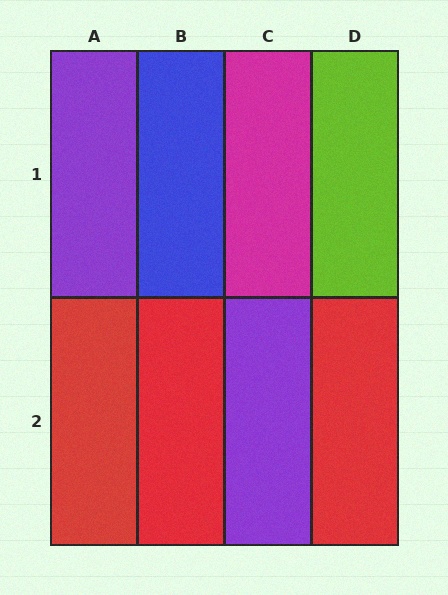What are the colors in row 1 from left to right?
Purple, blue, magenta, lime.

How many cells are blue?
1 cell is blue.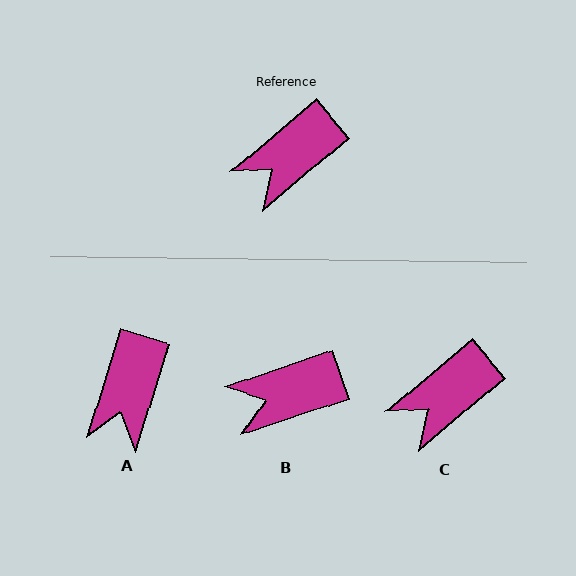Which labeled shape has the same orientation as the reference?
C.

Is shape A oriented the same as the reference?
No, it is off by about 32 degrees.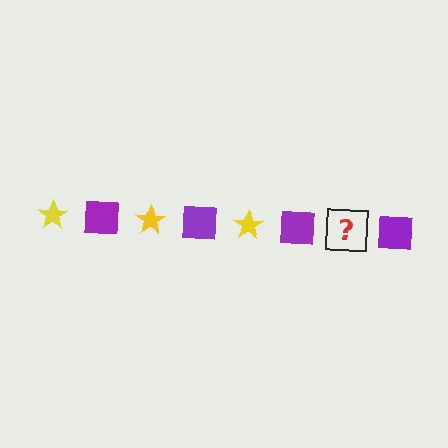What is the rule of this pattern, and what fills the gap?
The rule is that the pattern alternates between yellow star and purple square. The gap should be filled with a yellow star.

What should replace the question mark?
The question mark should be replaced with a yellow star.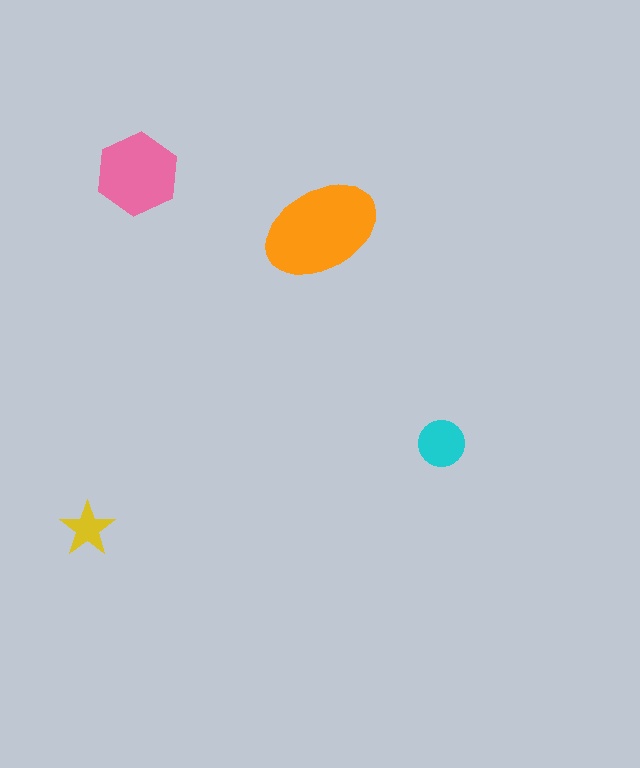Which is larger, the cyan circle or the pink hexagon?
The pink hexagon.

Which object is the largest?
The orange ellipse.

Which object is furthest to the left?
The yellow star is leftmost.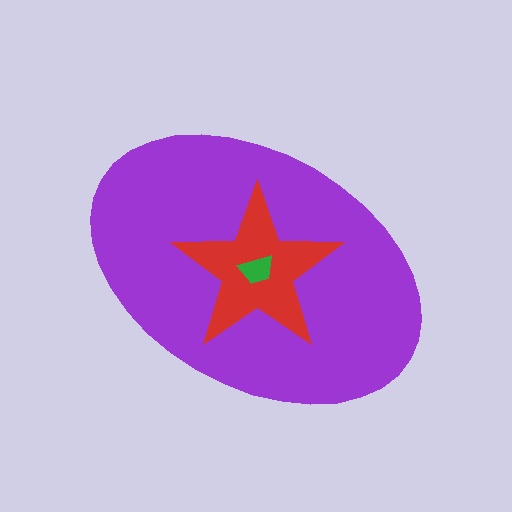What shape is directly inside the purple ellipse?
The red star.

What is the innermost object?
The green trapezoid.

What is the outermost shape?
The purple ellipse.